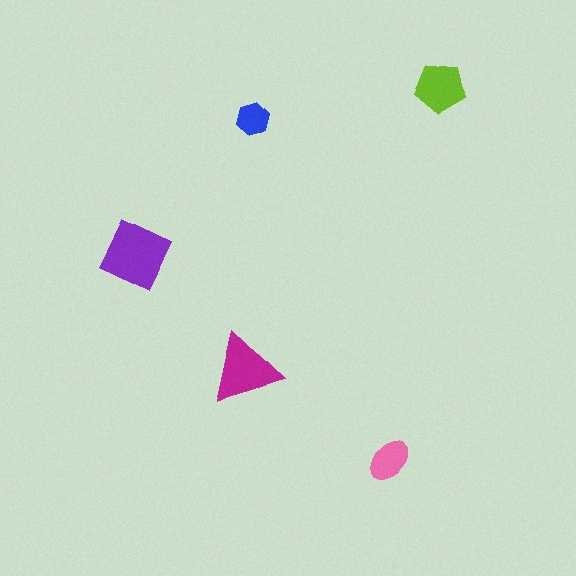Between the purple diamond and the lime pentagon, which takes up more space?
The purple diamond.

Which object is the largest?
The purple diamond.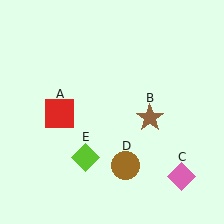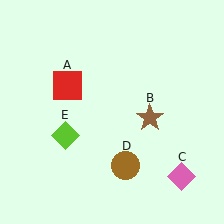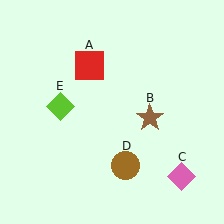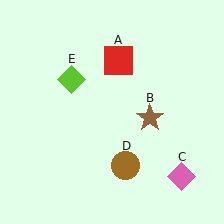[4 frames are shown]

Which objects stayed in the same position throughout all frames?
Brown star (object B) and pink diamond (object C) and brown circle (object D) remained stationary.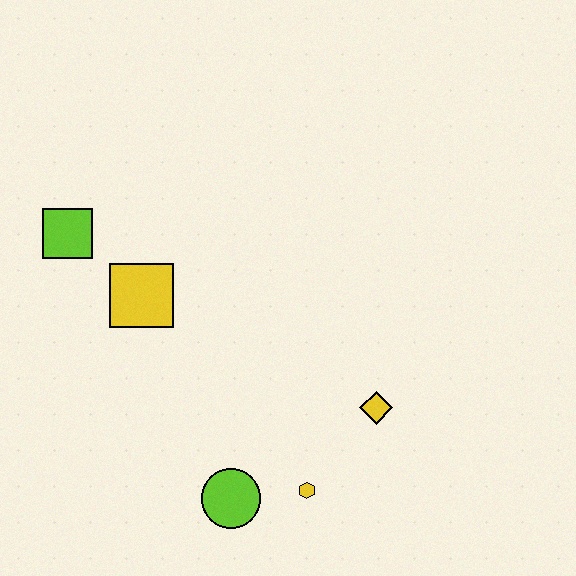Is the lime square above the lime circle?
Yes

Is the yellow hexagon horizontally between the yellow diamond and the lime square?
Yes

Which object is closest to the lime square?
The yellow square is closest to the lime square.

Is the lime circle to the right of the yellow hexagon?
No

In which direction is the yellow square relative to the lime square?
The yellow square is to the right of the lime square.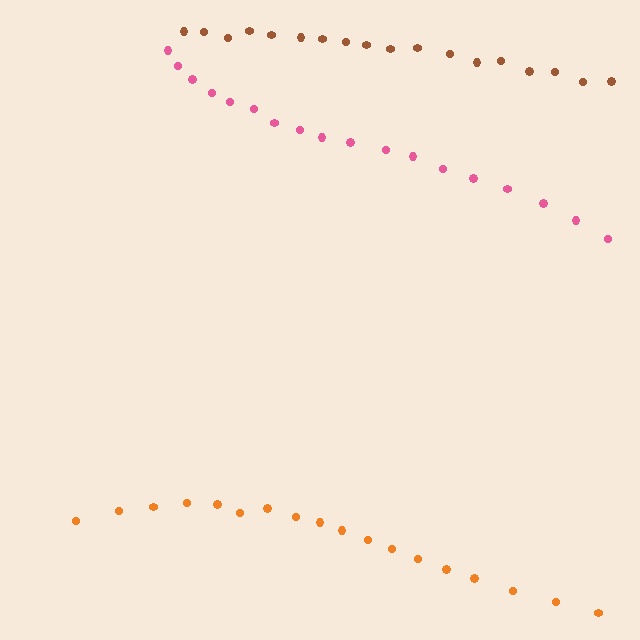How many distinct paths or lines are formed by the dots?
There are 3 distinct paths.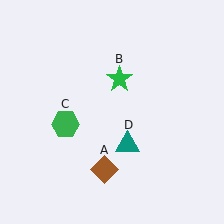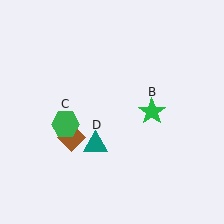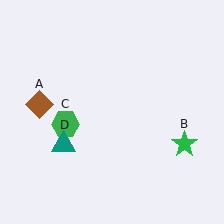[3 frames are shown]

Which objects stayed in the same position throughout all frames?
Green hexagon (object C) remained stationary.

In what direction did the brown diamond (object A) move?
The brown diamond (object A) moved up and to the left.